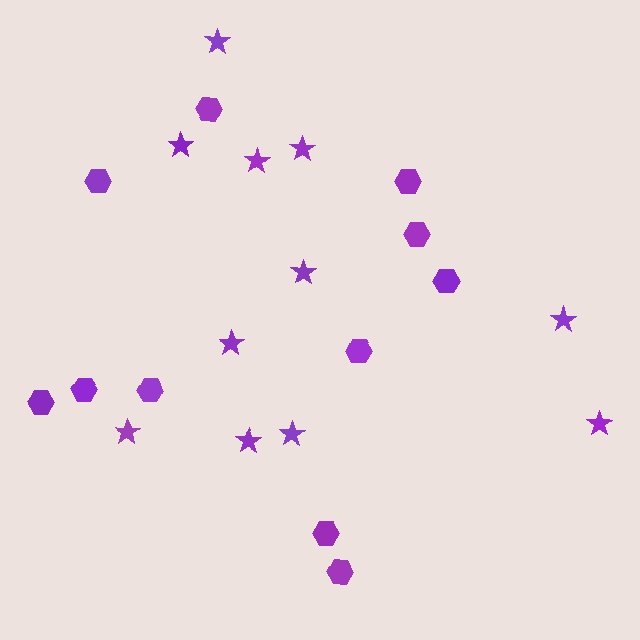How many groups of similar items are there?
There are 2 groups: one group of stars (11) and one group of hexagons (11).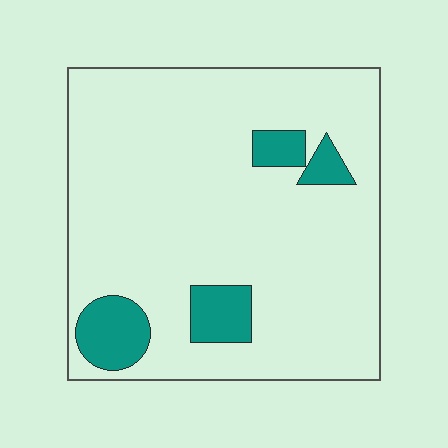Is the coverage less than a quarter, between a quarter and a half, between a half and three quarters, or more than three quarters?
Less than a quarter.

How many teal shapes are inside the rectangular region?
4.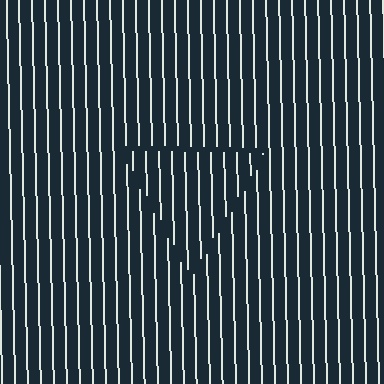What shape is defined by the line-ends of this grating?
An illusory triangle. The interior of the shape contains the same grating, shifted by half a period — the contour is defined by the phase discontinuity where line-ends from the inner and outer gratings abut.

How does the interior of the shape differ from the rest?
The interior of the shape contains the same grating, shifted by half a period — the contour is defined by the phase discontinuity where line-ends from the inner and outer gratings abut.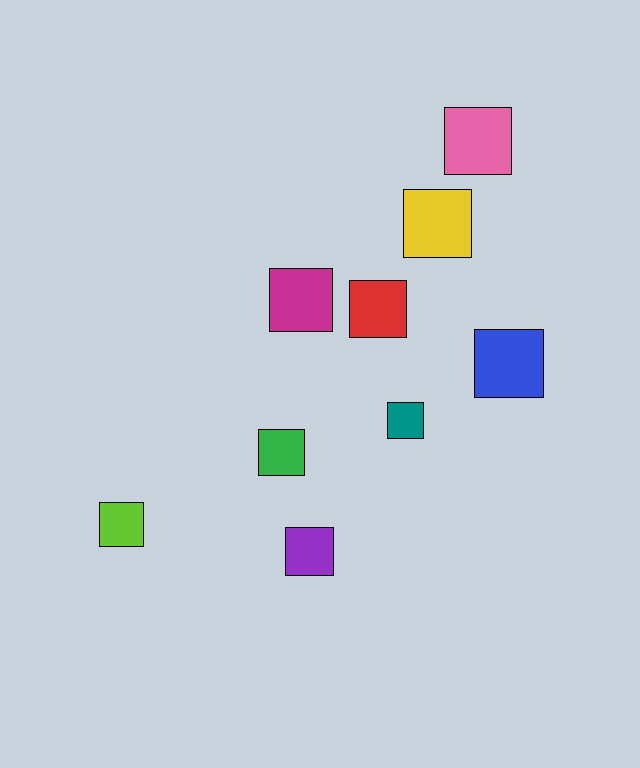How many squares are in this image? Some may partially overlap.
There are 9 squares.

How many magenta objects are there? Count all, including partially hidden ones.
There is 1 magenta object.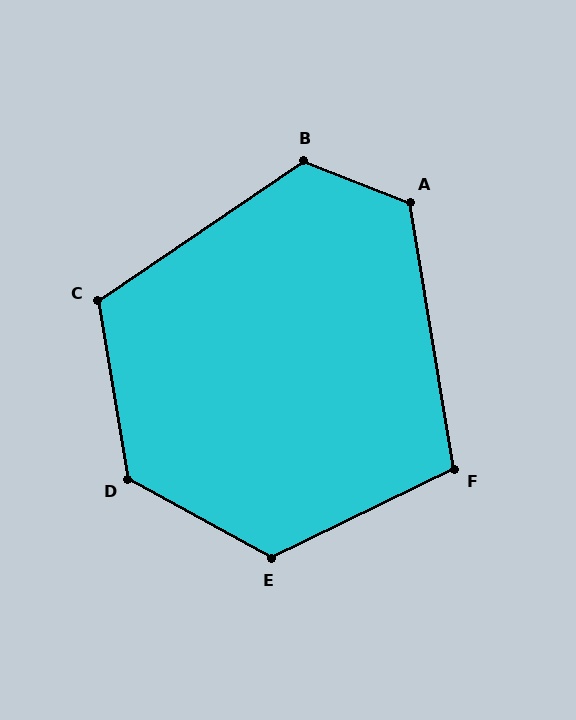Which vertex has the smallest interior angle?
F, at approximately 107 degrees.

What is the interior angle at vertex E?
Approximately 125 degrees (obtuse).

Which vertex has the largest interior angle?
D, at approximately 129 degrees.